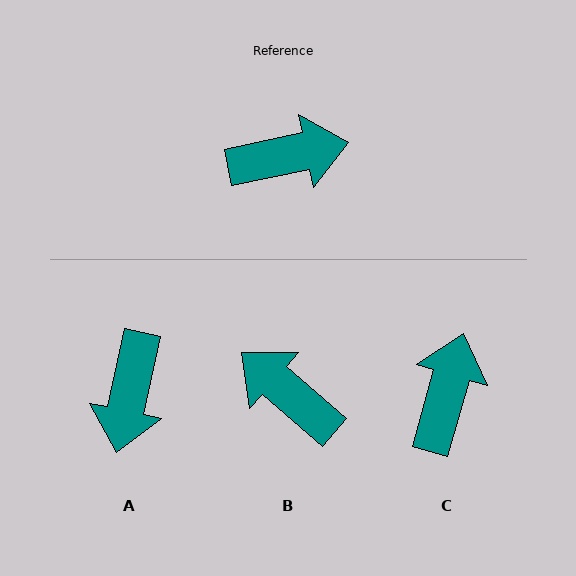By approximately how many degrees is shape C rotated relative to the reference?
Approximately 62 degrees counter-clockwise.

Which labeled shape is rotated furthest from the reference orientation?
B, about 128 degrees away.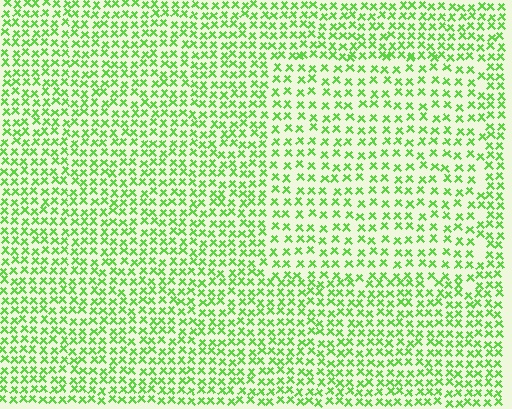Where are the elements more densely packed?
The elements are more densely packed outside the rectangle boundary.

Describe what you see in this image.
The image contains small lime elements arranged at two different densities. A rectangle-shaped region is visible where the elements are less densely packed than the surrounding area.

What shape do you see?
I see a rectangle.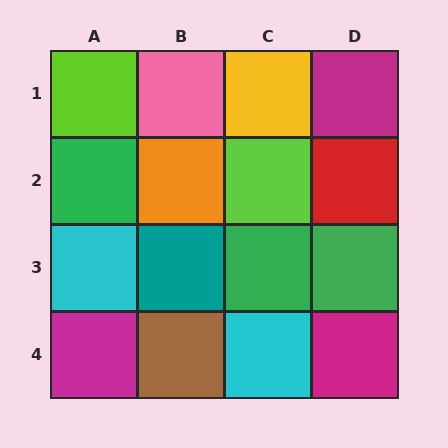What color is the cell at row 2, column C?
Lime.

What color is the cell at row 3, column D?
Green.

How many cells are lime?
2 cells are lime.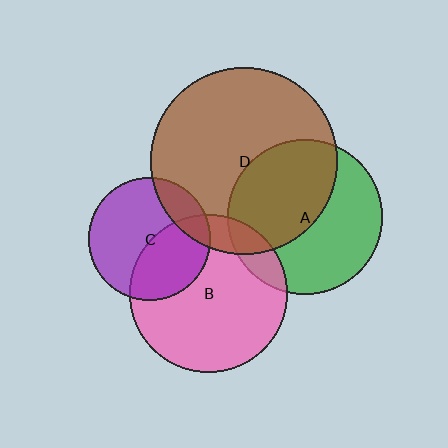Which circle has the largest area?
Circle D (brown).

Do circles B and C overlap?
Yes.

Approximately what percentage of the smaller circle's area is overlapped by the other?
Approximately 40%.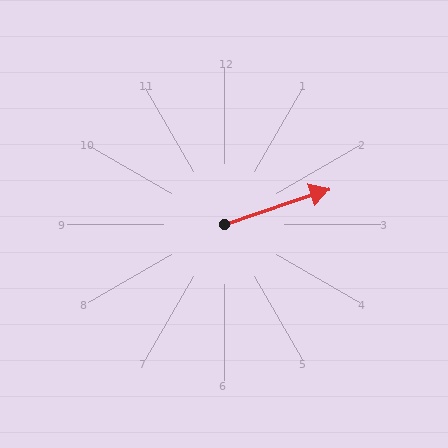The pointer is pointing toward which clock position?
Roughly 2 o'clock.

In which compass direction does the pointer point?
East.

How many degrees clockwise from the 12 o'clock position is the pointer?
Approximately 71 degrees.